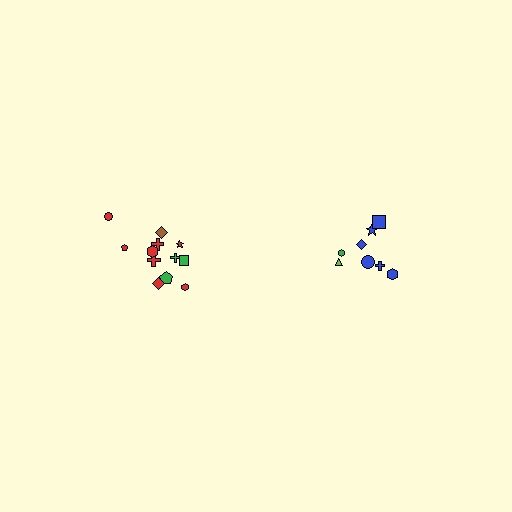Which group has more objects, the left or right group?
The left group.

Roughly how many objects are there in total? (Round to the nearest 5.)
Roughly 20 objects in total.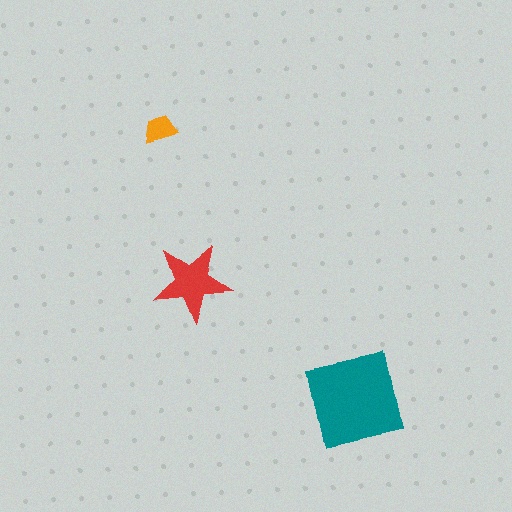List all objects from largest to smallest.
The teal square, the red star, the orange trapezoid.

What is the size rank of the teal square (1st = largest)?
1st.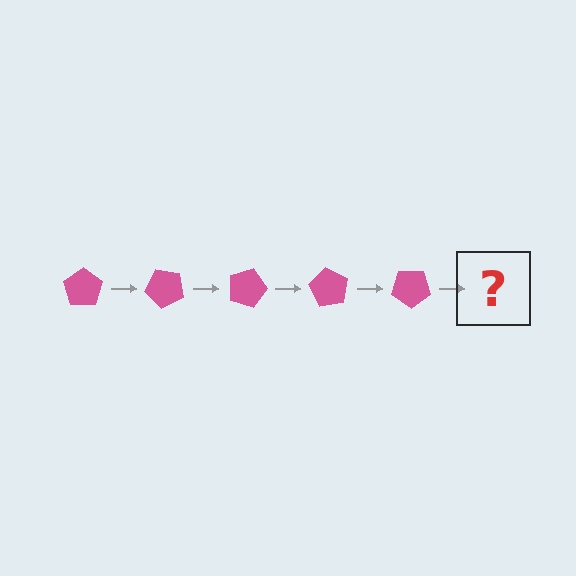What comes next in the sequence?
The next element should be a pink pentagon rotated 225 degrees.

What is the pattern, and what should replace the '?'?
The pattern is that the pentagon rotates 45 degrees each step. The '?' should be a pink pentagon rotated 225 degrees.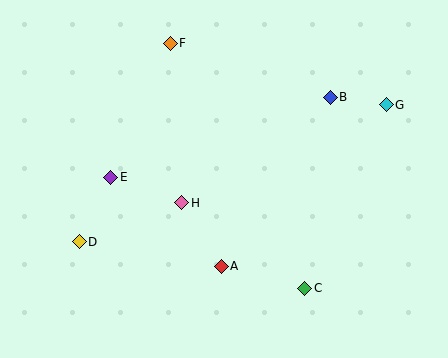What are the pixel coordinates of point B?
Point B is at (330, 97).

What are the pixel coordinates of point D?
Point D is at (79, 242).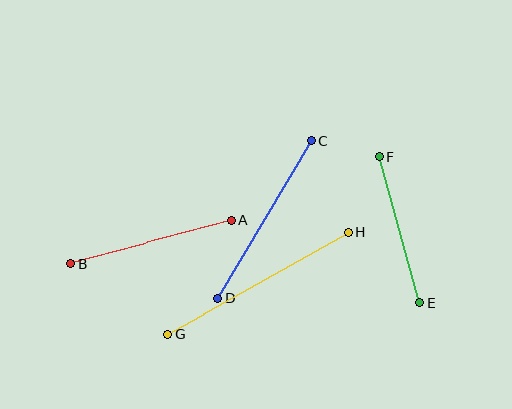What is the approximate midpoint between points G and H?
The midpoint is at approximately (258, 283) pixels.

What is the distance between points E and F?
The distance is approximately 151 pixels.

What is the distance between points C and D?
The distance is approximately 183 pixels.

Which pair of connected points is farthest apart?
Points G and H are farthest apart.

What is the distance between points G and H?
The distance is approximately 208 pixels.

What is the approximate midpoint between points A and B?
The midpoint is at approximately (151, 242) pixels.